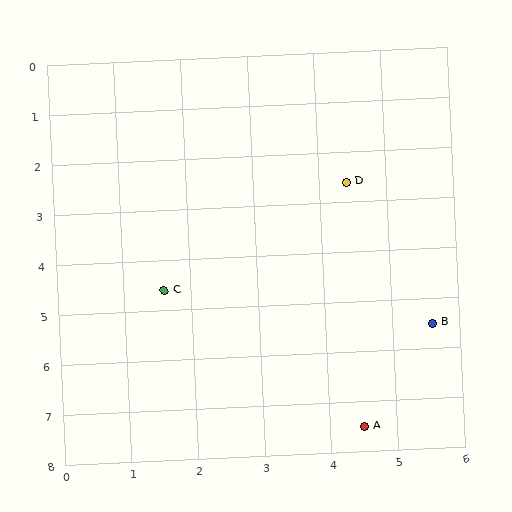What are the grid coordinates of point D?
Point D is at approximately (4.4, 2.6).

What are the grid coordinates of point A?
Point A is at approximately (4.5, 7.5).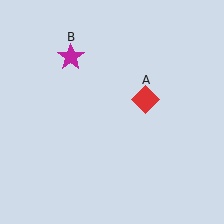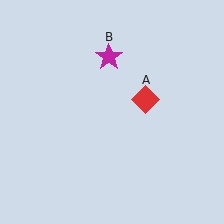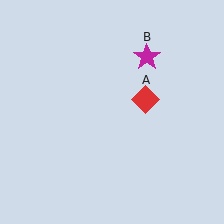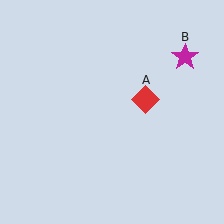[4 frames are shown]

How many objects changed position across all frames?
1 object changed position: magenta star (object B).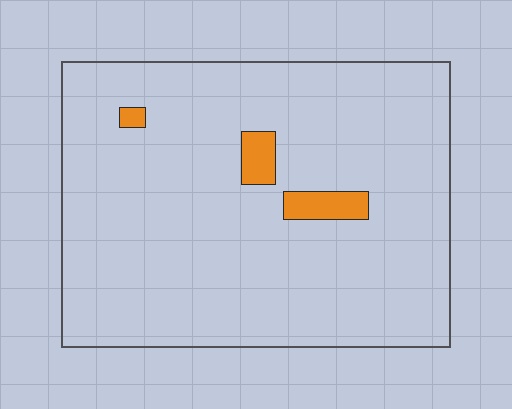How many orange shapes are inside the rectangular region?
3.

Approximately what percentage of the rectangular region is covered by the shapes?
Approximately 5%.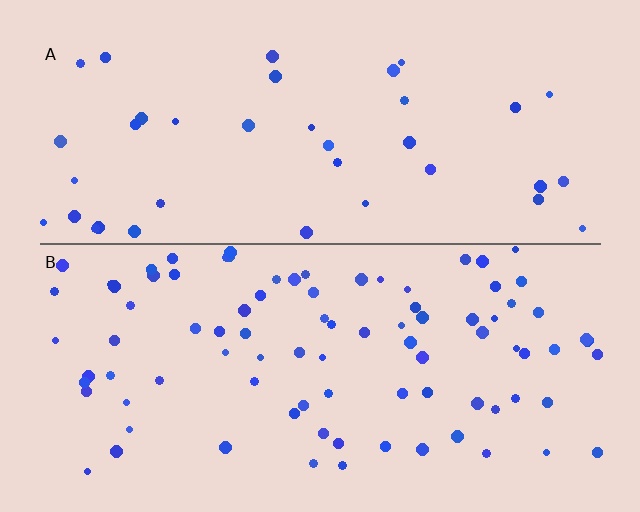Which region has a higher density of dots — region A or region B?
B (the bottom).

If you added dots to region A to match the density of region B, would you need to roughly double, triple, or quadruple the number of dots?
Approximately double.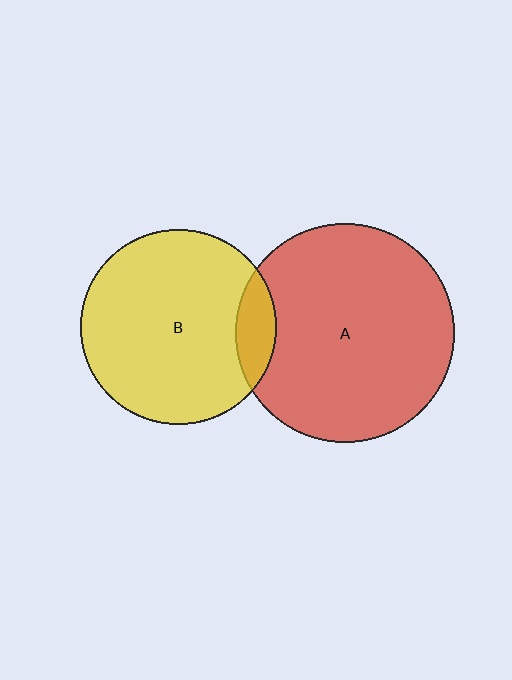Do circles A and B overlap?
Yes.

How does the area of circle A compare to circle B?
Approximately 1.2 times.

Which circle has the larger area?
Circle A (red).